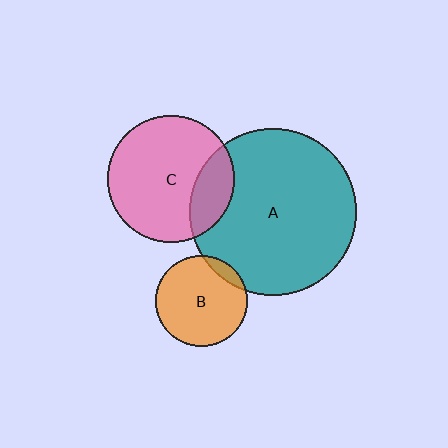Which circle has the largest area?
Circle A (teal).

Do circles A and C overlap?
Yes.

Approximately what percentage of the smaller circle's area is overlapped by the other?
Approximately 20%.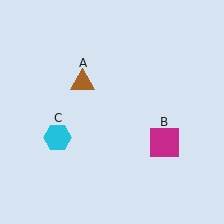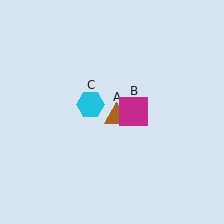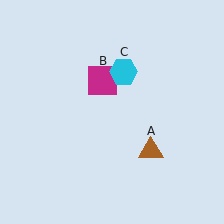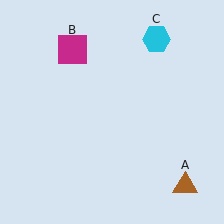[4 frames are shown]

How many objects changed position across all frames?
3 objects changed position: brown triangle (object A), magenta square (object B), cyan hexagon (object C).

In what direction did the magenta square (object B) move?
The magenta square (object B) moved up and to the left.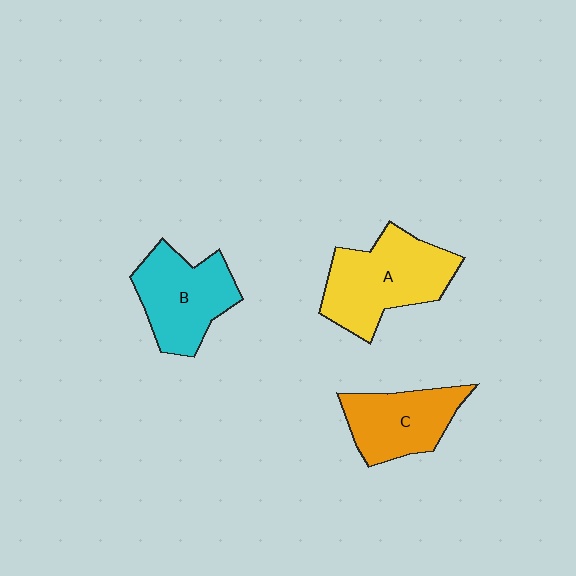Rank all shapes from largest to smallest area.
From largest to smallest: A (yellow), B (cyan), C (orange).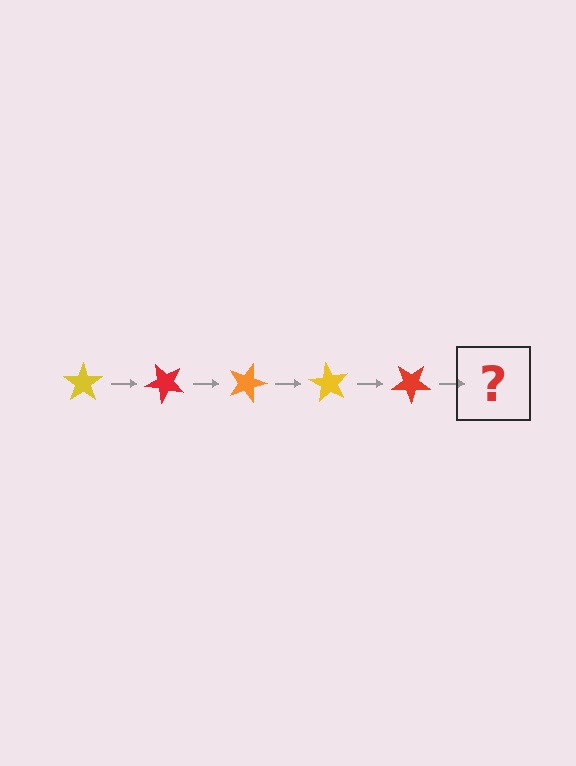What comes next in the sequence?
The next element should be an orange star, rotated 225 degrees from the start.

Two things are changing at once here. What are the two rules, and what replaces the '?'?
The two rules are that it rotates 45 degrees each step and the color cycles through yellow, red, and orange. The '?' should be an orange star, rotated 225 degrees from the start.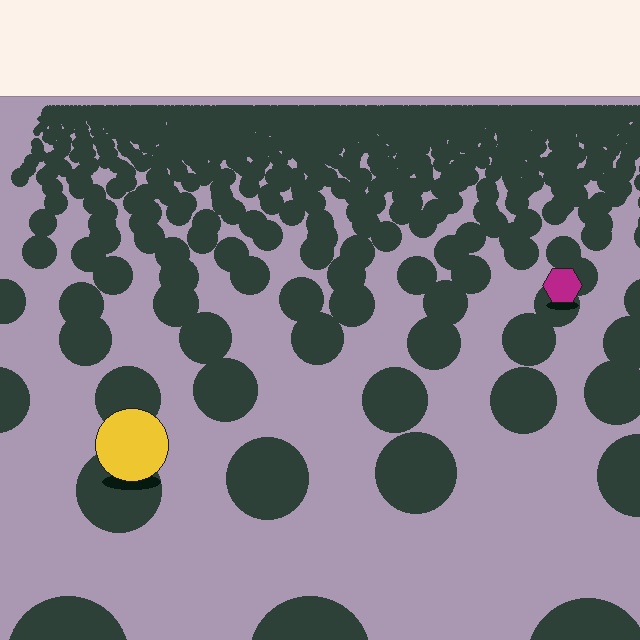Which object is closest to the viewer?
The yellow circle is closest. The texture marks near it are larger and more spread out.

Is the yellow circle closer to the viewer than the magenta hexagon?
Yes. The yellow circle is closer — you can tell from the texture gradient: the ground texture is coarser near it.